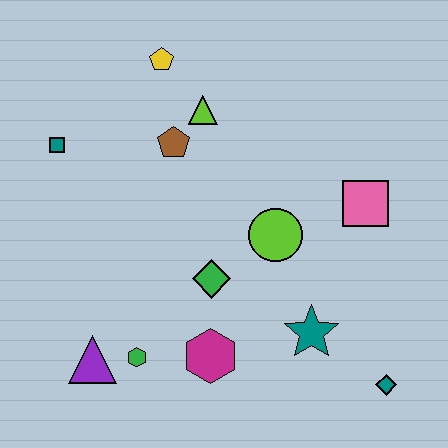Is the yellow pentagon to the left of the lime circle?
Yes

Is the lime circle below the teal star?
No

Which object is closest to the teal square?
The brown pentagon is closest to the teal square.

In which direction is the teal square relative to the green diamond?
The teal square is to the left of the green diamond.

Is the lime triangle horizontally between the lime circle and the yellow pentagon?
Yes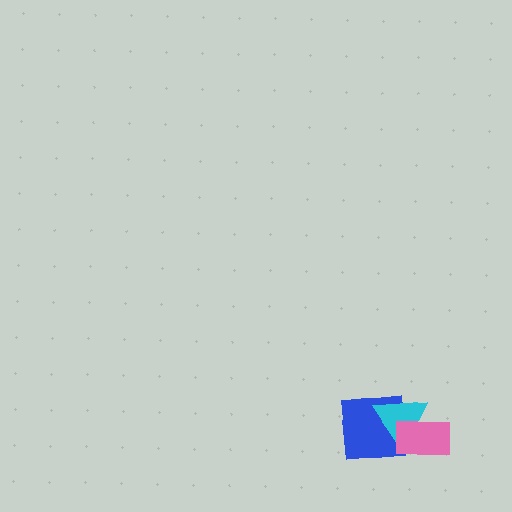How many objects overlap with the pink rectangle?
2 objects overlap with the pink rectangle.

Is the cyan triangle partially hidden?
Yes, it is partially covered by another shape.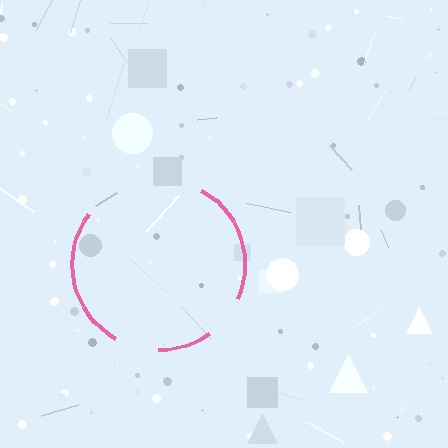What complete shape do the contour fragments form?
The contour fragments form a circle.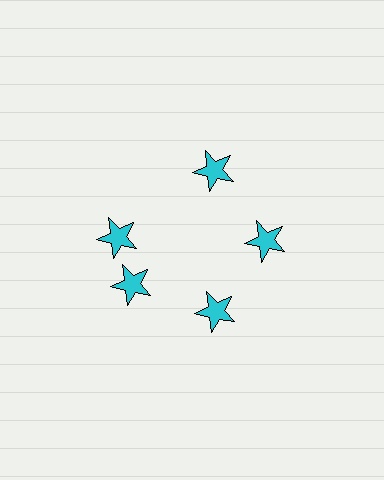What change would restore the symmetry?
The symmetry would be restored by rotating it back into even spacing with its neighbors so that all 5 stars sit at equal angles and equal distance from the center.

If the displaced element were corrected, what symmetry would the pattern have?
It would have 5-fold rotational symmetry — the pattern would map onto itself every 72 degrees.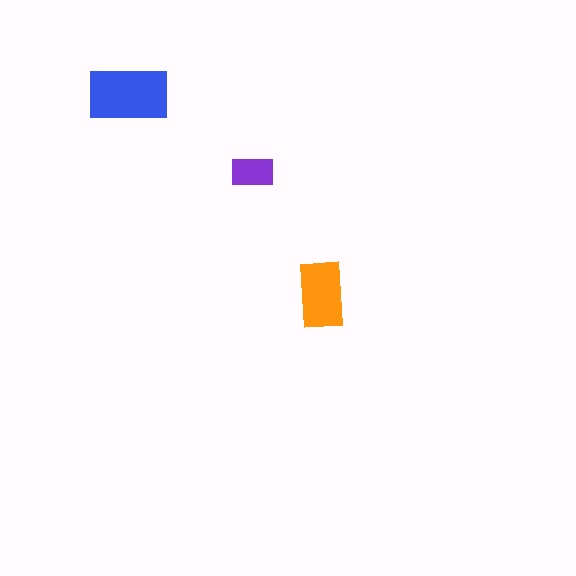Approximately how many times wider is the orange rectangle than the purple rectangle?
About 1.5 times wider.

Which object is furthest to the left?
The blue rectangle is leftmost.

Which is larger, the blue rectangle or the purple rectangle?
The blue one.